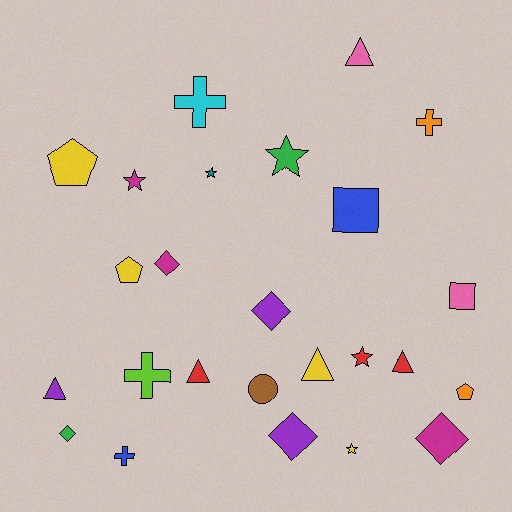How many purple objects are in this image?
There are 3 purple objects.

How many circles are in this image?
There is 1 circle.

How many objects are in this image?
There are 25 objects.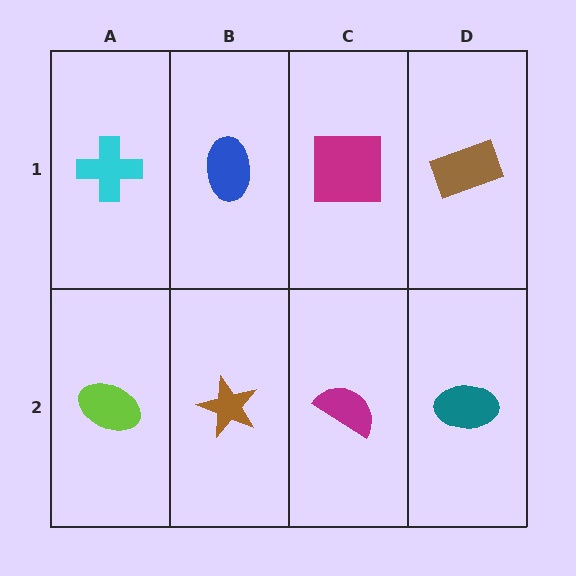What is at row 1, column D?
A brown rectangle.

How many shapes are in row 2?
4 shapes.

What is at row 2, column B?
A brown star.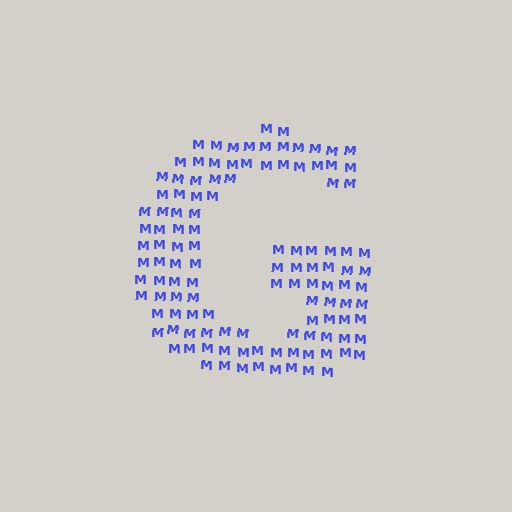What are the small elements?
The small elements are letter M's.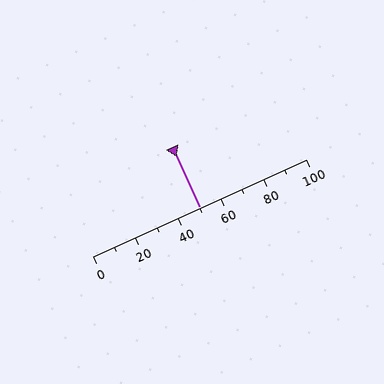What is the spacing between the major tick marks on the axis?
The major ticks are spaced 20 apart.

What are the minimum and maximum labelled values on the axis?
The axis runs from 0 to 100.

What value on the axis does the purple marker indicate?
The marker indicates approximately 50.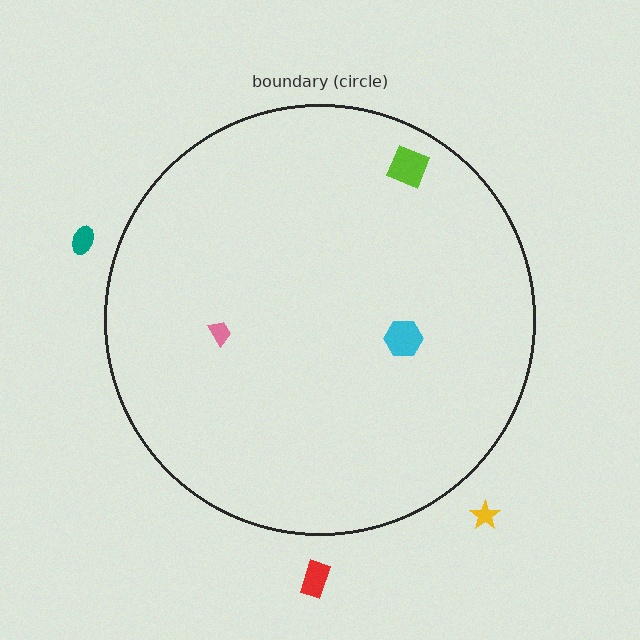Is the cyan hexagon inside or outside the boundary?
Inside.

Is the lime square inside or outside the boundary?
Inside.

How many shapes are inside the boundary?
3 inside, 3 outside.